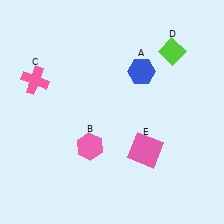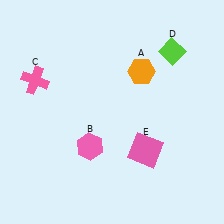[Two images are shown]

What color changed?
The hexagon (A) changed from blue in Image 1 to orange in Image 2.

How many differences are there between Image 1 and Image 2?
There is 1 difference between the two images.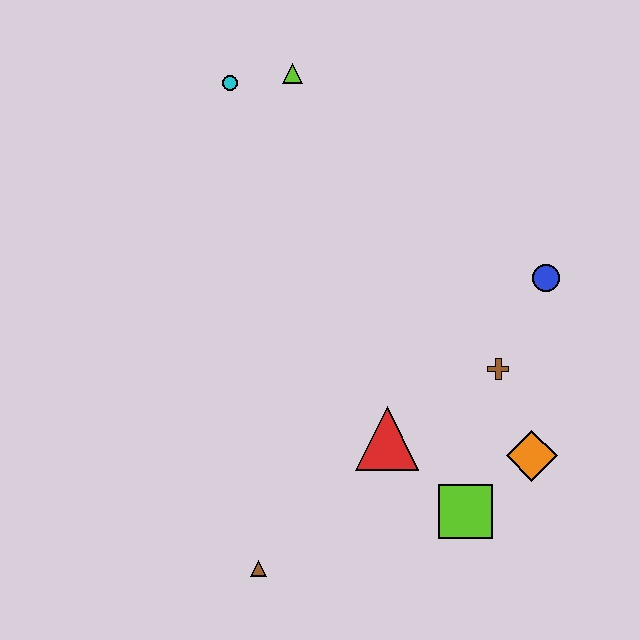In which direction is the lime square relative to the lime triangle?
The lime square is below the lime triangle.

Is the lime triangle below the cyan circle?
No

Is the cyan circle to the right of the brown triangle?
No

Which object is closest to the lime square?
The orange diamond is closest to the lime square.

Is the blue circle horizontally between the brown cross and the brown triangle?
No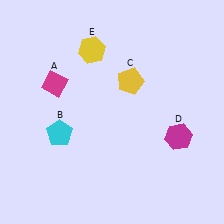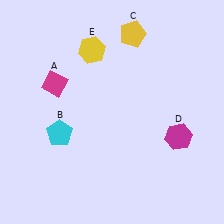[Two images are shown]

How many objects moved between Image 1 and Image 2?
1 object moved between the two images.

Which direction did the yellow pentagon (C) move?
The yellow pentagon (C) moved up.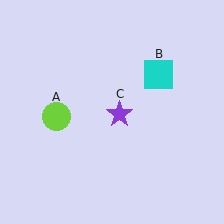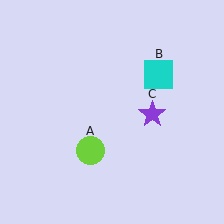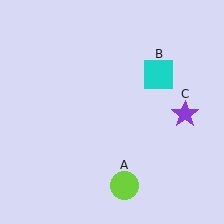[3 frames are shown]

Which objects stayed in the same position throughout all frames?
Cyan square (object B) remained stationary.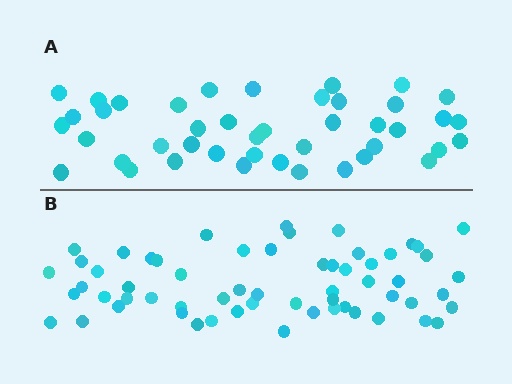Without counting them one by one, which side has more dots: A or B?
Region B (the bottom region) has more dots.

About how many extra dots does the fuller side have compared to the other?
Region B has approximately 15 more dots than region A.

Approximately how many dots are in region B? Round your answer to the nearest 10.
About 60 dots.